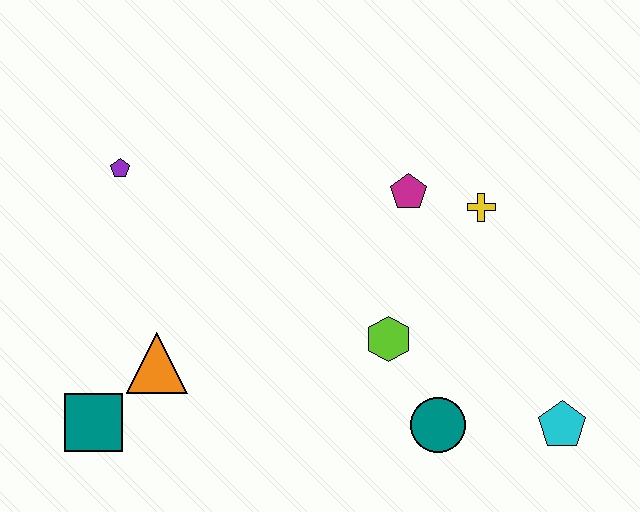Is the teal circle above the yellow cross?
No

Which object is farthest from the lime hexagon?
The purple pentagon is farthest from the lime hexagon.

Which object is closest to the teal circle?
The lime hexagon is closest to the teal circle.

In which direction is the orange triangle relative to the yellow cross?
The orange triangle is to the left of the yellow cross.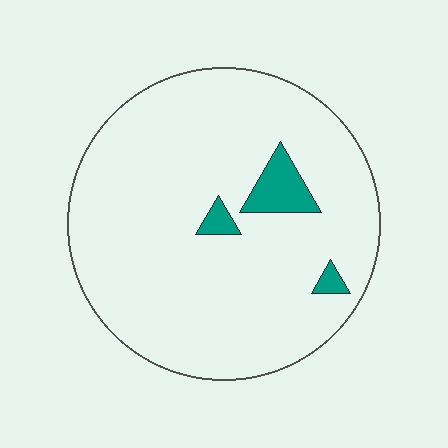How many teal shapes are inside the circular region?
3.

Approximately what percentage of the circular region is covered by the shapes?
Approximately 5%.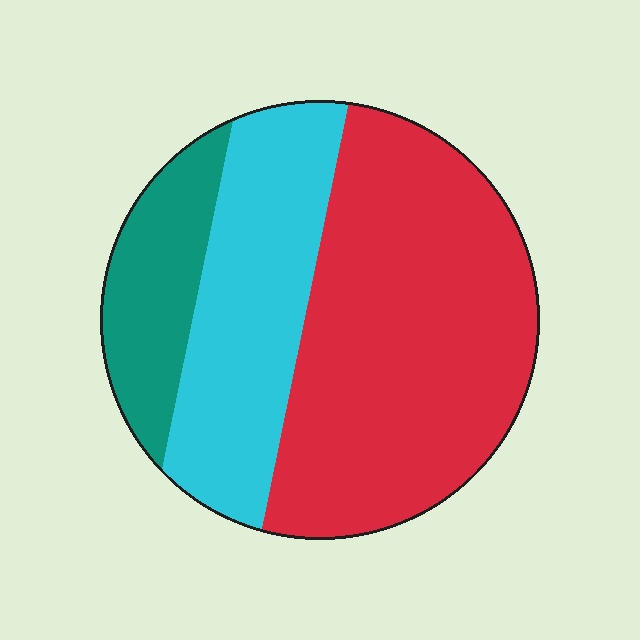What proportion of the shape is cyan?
Cyan takes up about one third (1/3) of the shape.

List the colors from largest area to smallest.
From largest to smallest: red, cyan, teal.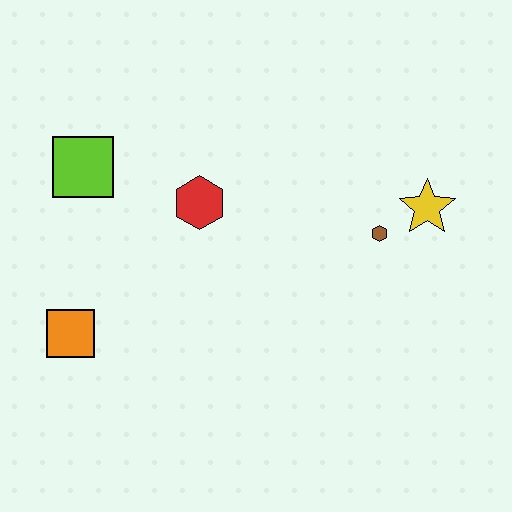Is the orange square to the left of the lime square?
Yes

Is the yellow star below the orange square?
No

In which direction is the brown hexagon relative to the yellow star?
The brown hexagon is to the left of the yellow star.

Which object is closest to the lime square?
The red hexagon is closest to the lime square.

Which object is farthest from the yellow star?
The orange square is farthest from the yellow star.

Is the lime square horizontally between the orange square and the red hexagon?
Yes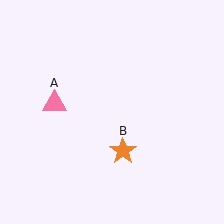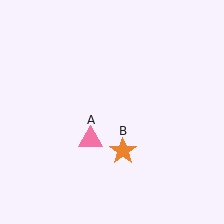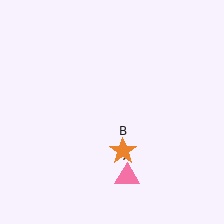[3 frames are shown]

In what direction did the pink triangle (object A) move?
The pink triangle (object A) moved down and to the right.